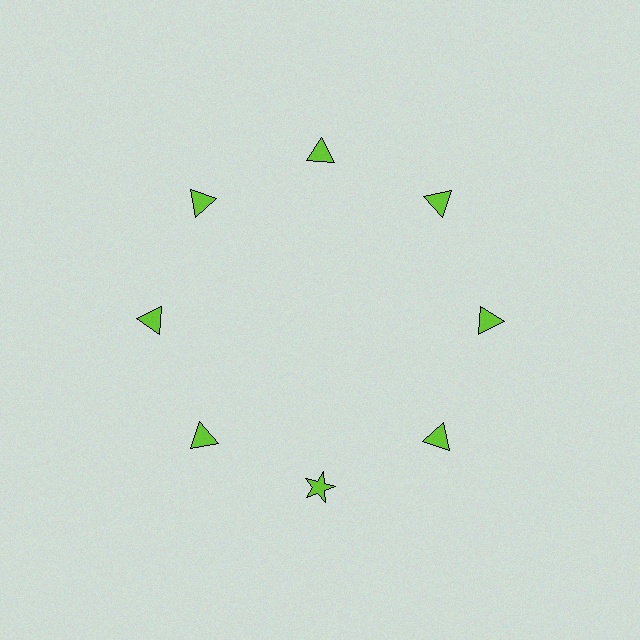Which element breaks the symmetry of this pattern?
The lime star at roughly the 6 o'clock position breaks the symmetry. All other shapes are lime triangles.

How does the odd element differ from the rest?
It has a different shape: star instead of triangle.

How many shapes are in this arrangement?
There are 8 shapes arranged in a ring pattern.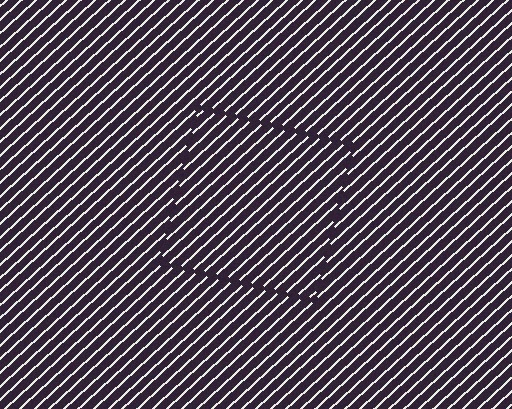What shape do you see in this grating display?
An illusory square. The interior of the shape contains the same grating, shifted by half a period — the contour is defined by the phase discontinuity where line-ends from the inner and outer gratings abut.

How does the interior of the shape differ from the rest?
The interior of the shape contains the same grating, shifted by half a period — the contour is defined by the phase discontinuity where line-ends from the inner and outer gratings abut.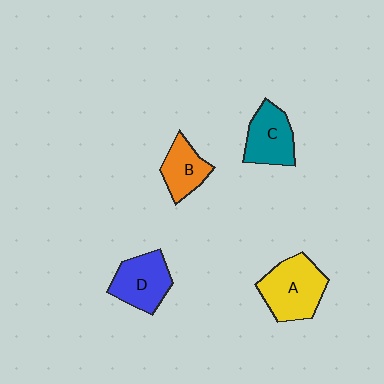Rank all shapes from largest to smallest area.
From largest to smallest: A (yellow), D (blue), C (teal), B (orange).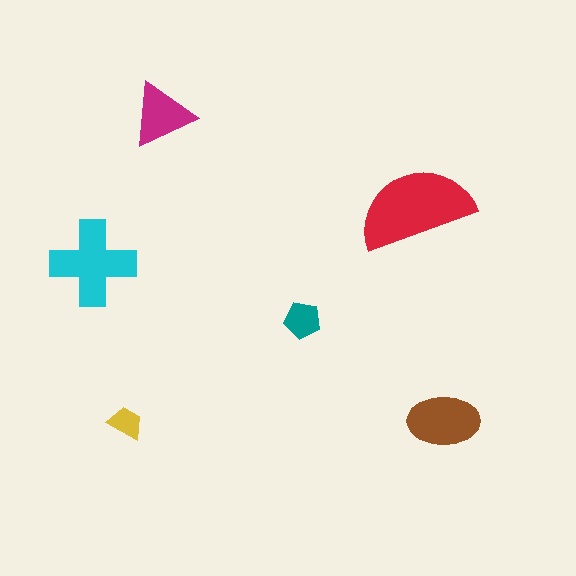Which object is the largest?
The red semicircle.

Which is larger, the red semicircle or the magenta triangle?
The red semicircle.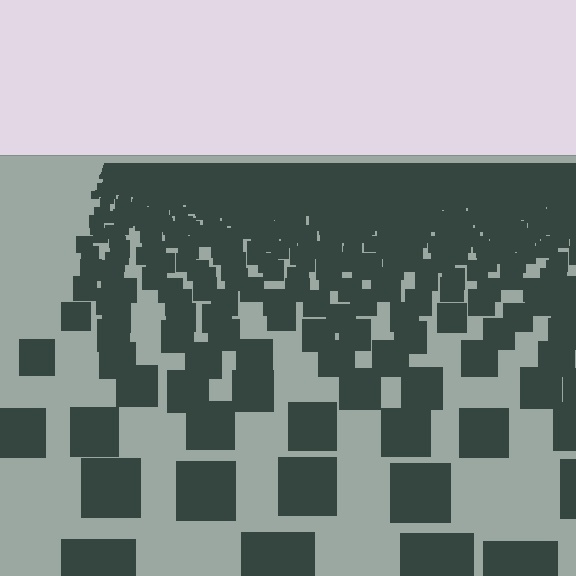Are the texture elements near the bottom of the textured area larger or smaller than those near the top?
Larger. Near the bottom, elements are closer to the viewer and appear at a bigger on-screen size.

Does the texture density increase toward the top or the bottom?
Density increases toward the top.